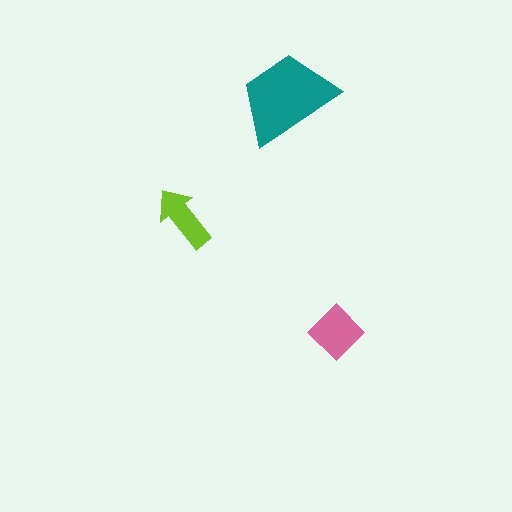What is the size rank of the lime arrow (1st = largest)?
3rd.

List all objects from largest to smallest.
The teal trapezoid, the pink diamond, the lime arrow.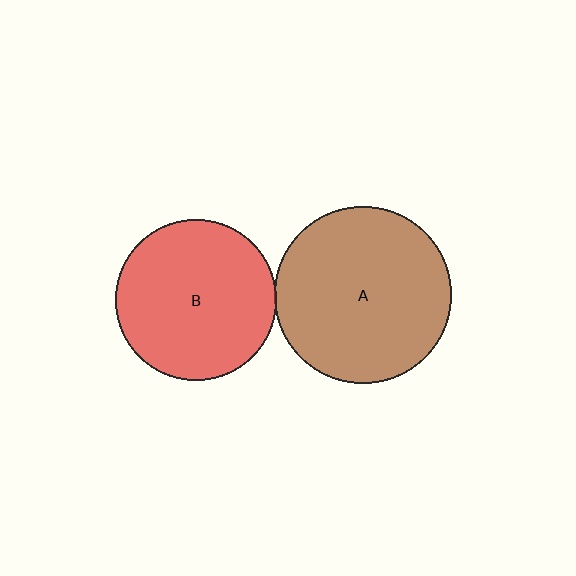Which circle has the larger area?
Circle A (brown).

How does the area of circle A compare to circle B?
Approximately 1.2 times.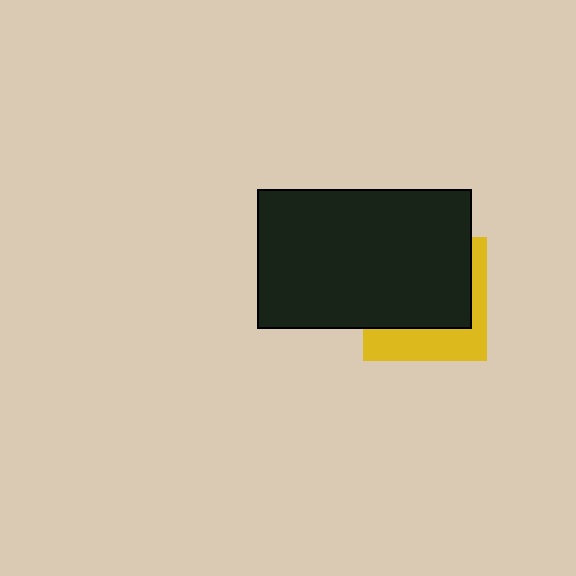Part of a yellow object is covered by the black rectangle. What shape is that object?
It is a square.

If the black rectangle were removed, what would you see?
You would see the complete yellow square.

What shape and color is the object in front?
The object in front is a black rectangle.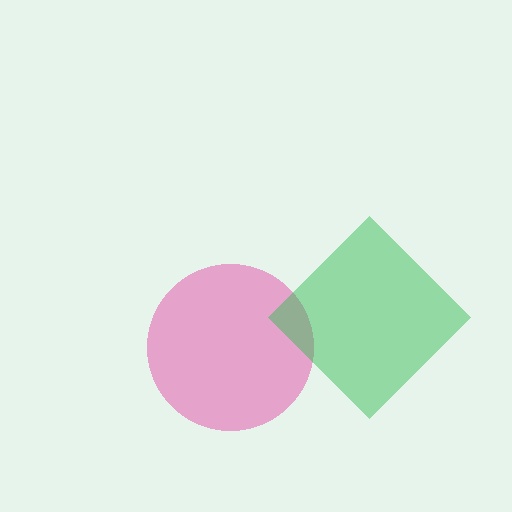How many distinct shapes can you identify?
There are 2 distinct shapes: a pink circle, a green diamond.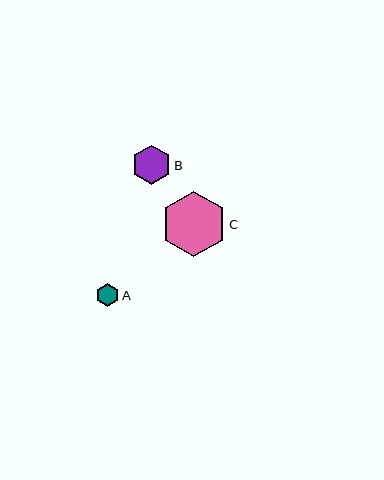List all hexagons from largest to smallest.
From largest to smallest: C, B, A.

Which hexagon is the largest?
Hexagon C is the largest with a size of approximately 65 pixels.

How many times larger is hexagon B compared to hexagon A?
Hexagon B is approximately 1.7 times the size of hexagon A.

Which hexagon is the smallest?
Hexagon A is the smallest with a size of approximately 23 pixels.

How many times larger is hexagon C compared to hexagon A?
Hexagon C is approximately 2.9 times the size of hexagon A.